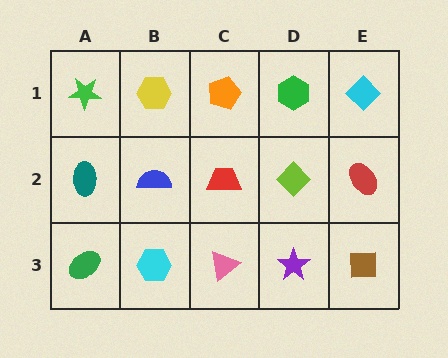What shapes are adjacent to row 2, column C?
An orange pentagon (row 1, column C), a pink triangle (row 3, column C), a blue semicircle (row 2, column B), a lime diamond (row 2, column D).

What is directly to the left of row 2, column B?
A teal ellipse.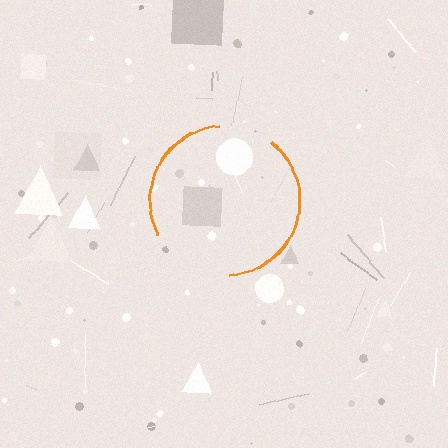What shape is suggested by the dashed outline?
The dashed outline suggests a circle.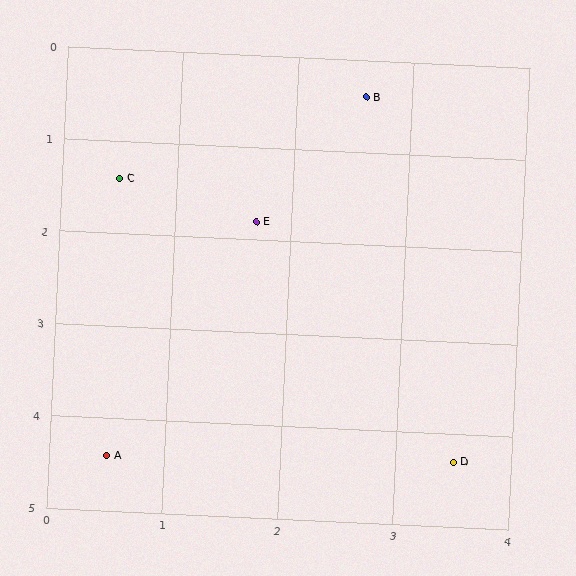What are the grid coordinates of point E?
Point E is at approximately (1.7, 1.8).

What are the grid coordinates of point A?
Point A is at approximately (0.5, 4.4).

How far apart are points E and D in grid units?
Points E and D are about 3.1 grid units apart.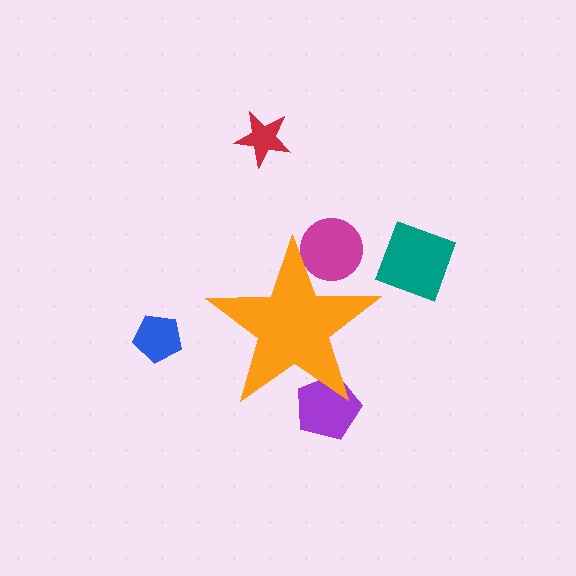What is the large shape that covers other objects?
An orange star.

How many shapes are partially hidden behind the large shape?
2 shapes are partially hidden.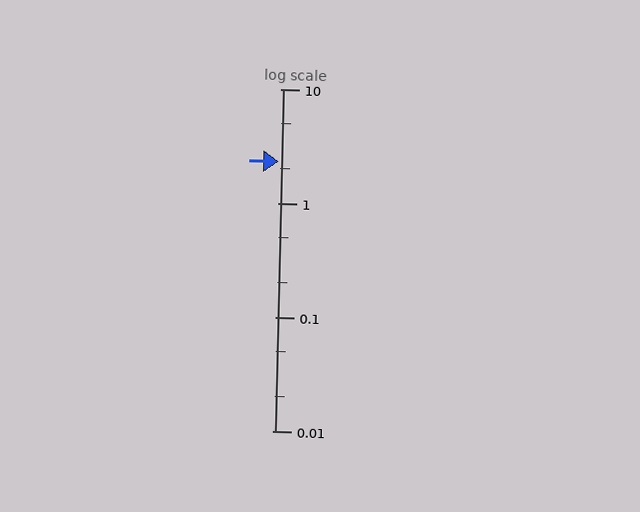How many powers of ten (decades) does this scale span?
The scale spans 3 decades, from 0.01 to 10.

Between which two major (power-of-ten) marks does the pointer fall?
The pointer is between 1 and 10.